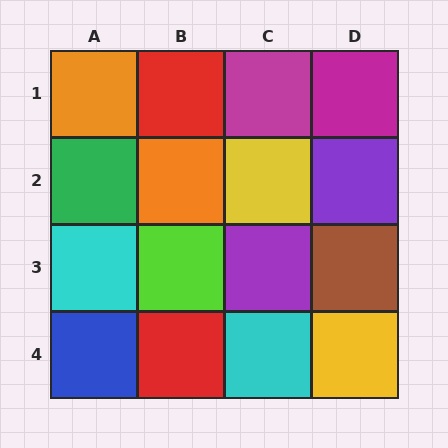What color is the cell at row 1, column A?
Orange.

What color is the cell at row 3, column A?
Cyan.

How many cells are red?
2 cells are red.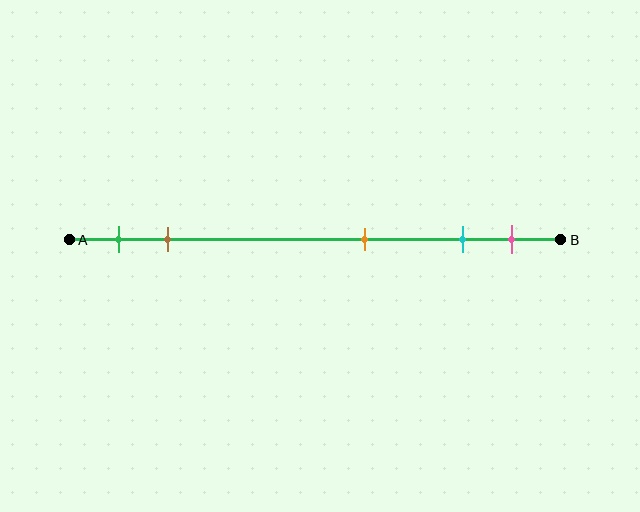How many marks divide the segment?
There are 5 marks dividing the segment.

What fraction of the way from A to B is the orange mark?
The orange mark is approximately 60% (0.6) of the way from A to B.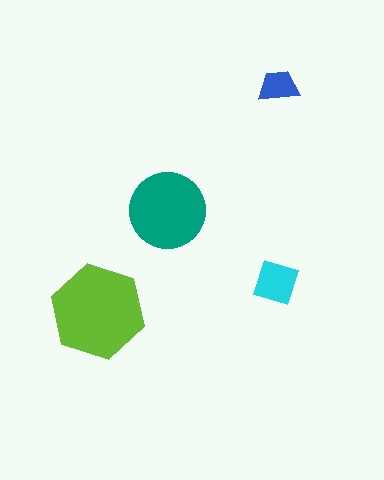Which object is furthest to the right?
The blue trapezoid is rightmost.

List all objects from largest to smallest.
The lime hexagon, the teal circle, the cyan square, the blue trapezoid.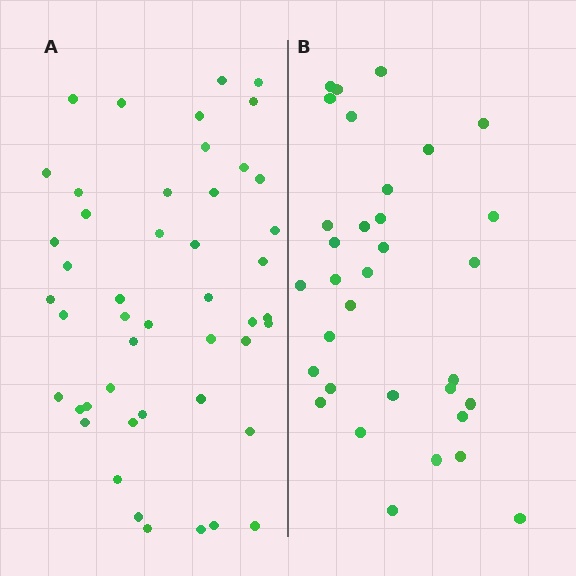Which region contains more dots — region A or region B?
Region A (the left region) has more dots.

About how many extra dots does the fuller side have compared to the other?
Region A has approximately 15 more dots than region B.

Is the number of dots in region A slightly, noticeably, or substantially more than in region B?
Region A has noticeably more, but not dramatically so. The ratio is roughly 1.4 to 1.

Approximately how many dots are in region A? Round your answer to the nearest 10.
About 50 dots. (The exact count is 47, which rounds to 50.)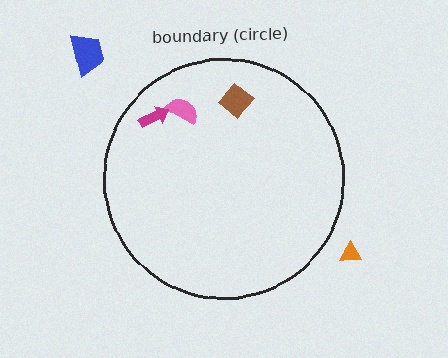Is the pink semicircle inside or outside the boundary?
Inside.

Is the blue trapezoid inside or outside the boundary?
Outside.